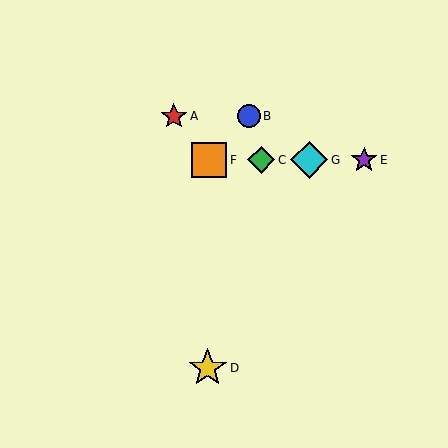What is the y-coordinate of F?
Object F is at y≈160.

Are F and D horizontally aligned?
No, F is at y≈160 and D is at y≈368.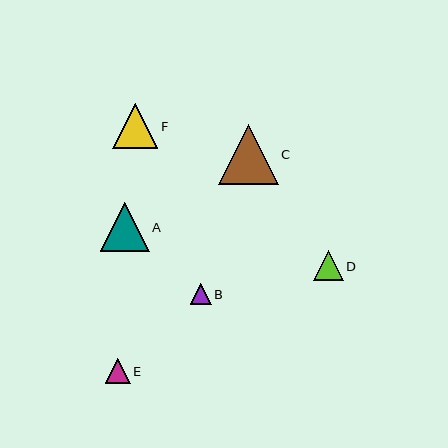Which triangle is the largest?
Triangle C is the largest with a size of approximately 60 pixels.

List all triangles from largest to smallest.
From largest to smallest: C, A, F, D, E, B.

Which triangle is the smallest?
Triangle B is the smallest with a size of approximately 21 pixels.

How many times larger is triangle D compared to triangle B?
Triangle D is approximately 1.4 times the size of triangle B.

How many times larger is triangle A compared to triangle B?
Triangle A is approximately 2.3 times the size of triangle B.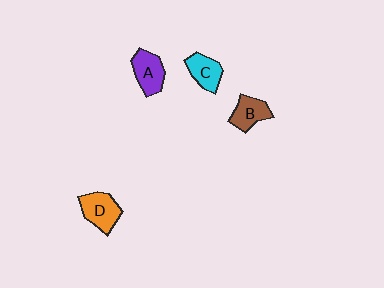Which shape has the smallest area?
Shape C (cyan).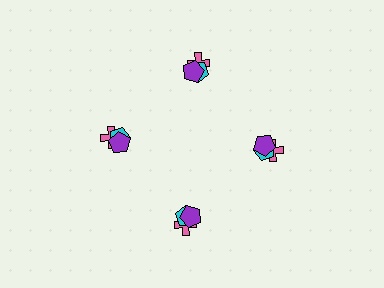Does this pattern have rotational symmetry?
Yes, this pattern has 4-fold rotational symmetry. It looks the same after rotating 90 degrees around the center.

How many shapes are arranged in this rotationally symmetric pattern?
There are 12 shapes, arranged in 4 groups of 3.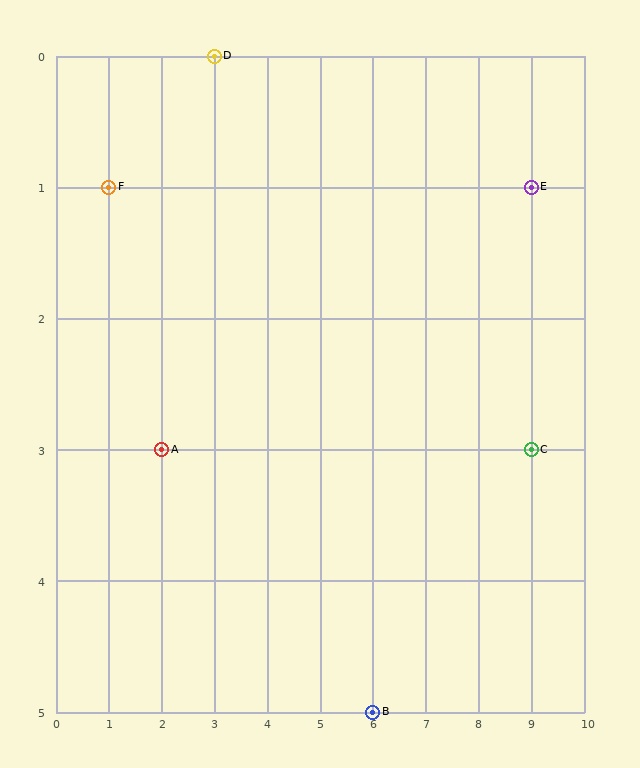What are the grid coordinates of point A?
Point A is at grid coordinates (2, 3).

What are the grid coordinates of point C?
Point C is at grid coordinates (9, 3).